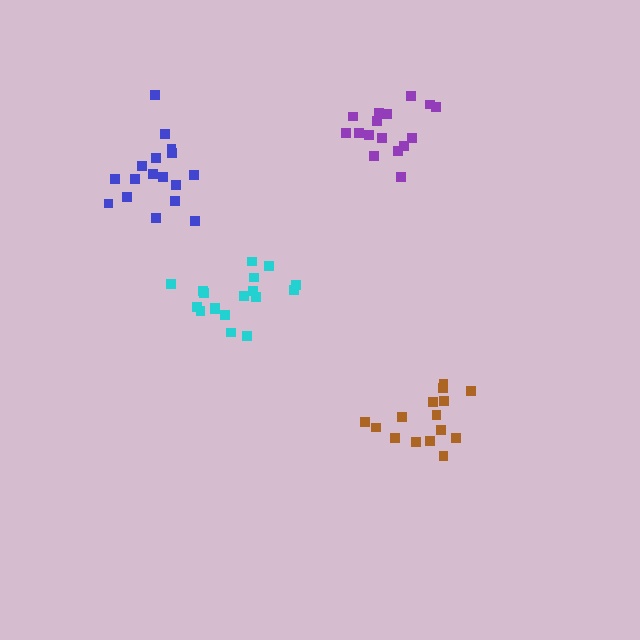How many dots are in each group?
Group 1: 18 dots, Group 2: 16 dots, Group 3: 17 dots, Group 4: 15 dots (66 total).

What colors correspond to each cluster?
The clusters are colored: cyan, purple, blue, brown.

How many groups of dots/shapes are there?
There are 4 groups.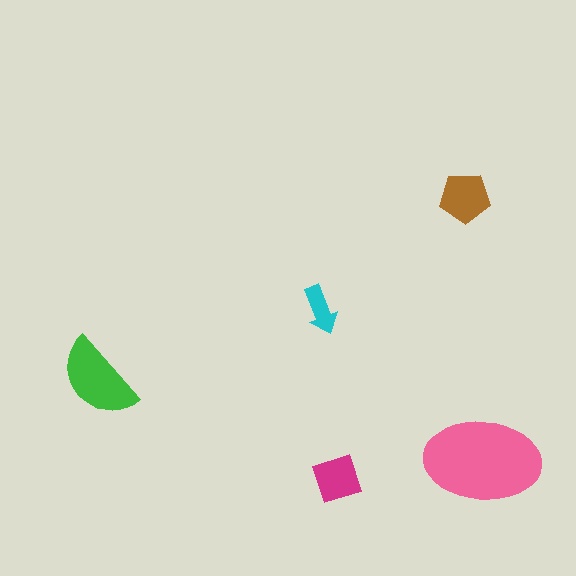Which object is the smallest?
The cyan arrow.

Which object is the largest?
The pink ellipse.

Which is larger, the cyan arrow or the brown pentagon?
The brown pentagon.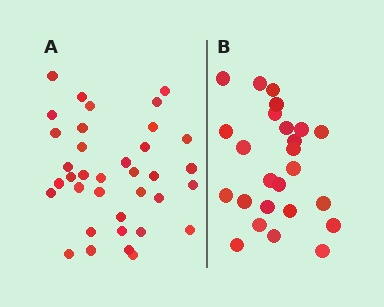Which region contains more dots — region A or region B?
Region A (the left region) has more dots.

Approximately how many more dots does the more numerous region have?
Region A has roughly 12 or so more dots than region B.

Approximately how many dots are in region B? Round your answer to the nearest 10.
About 20 dots. (The exact count is 25, which rounds to 20.)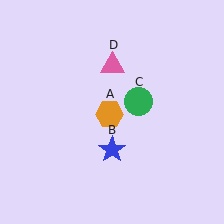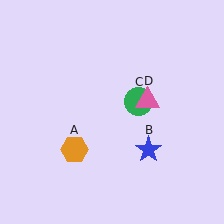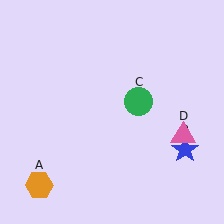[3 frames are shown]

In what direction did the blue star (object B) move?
The blue star (object B) moved right.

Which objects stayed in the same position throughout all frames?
Green circle (object C) remained stationary.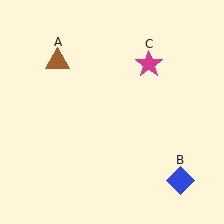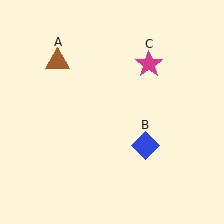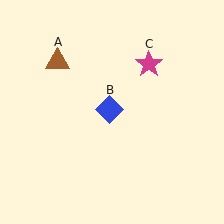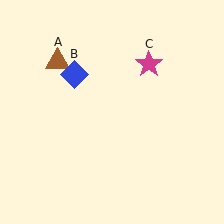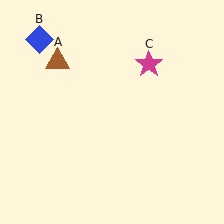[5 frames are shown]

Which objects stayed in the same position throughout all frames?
Brown triangle (object A) and magenta star (object C) remained stationary.